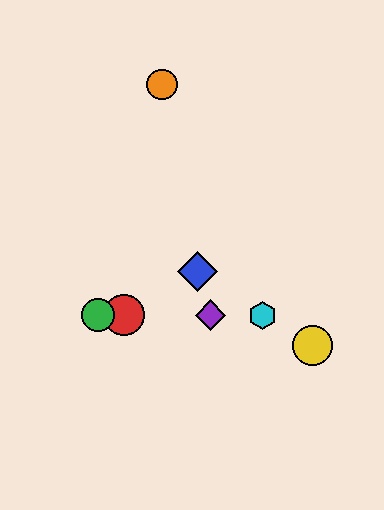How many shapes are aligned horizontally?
4 shapes (the red circle, the green circle, the purple diamond, the cyan hexagon) are aligned horizontally.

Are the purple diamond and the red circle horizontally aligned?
Yes, both are at y≈315.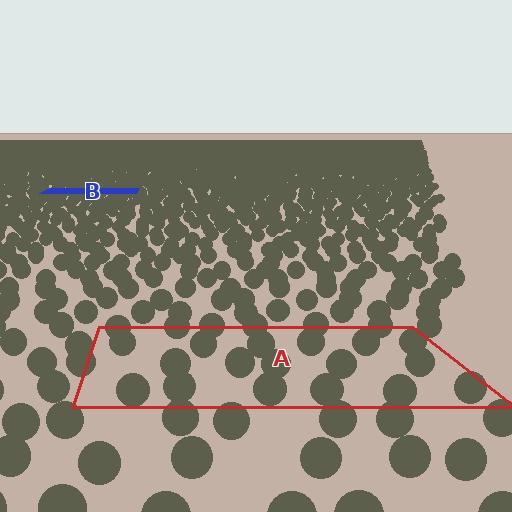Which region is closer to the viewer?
Region A is closer. The texture elements there are larger and more spread out.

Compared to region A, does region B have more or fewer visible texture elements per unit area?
Region B has more texture elements per unit area — they are packed more densely because it is farther away.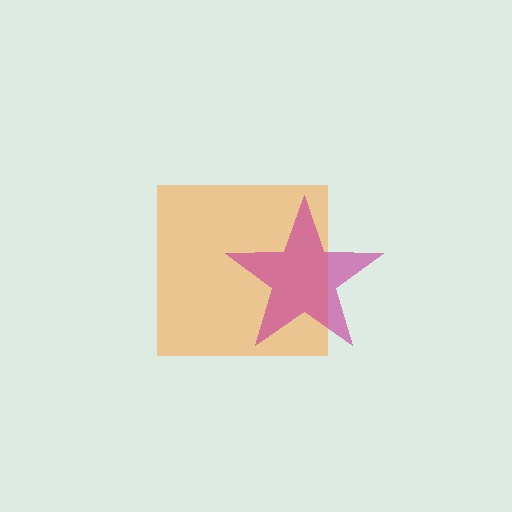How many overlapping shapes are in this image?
There are 2 overlapping shapes in the image.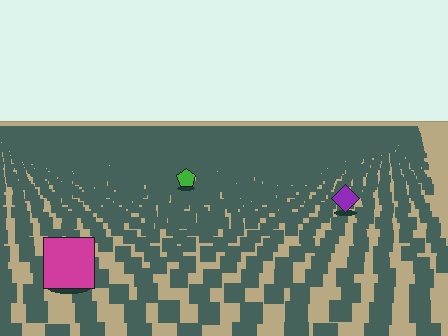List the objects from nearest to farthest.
From nearest to farthest: the magenta square, the purple diamond, the green pentagon.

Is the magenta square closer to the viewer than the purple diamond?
Yes. The magenta square is closer — you can tell from the texture gradient: the ground texture is coarser near it.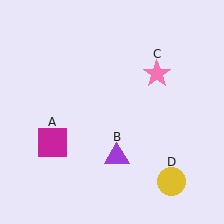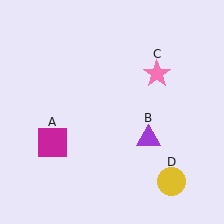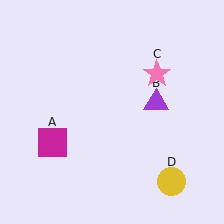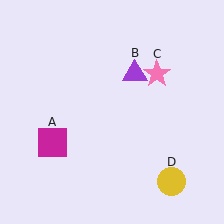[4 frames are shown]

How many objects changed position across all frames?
1 object changed position: purple triangle (object B).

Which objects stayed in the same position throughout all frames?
Magenta square (object A) and pink star (object C) and yellow circle (object D) remained stationary.